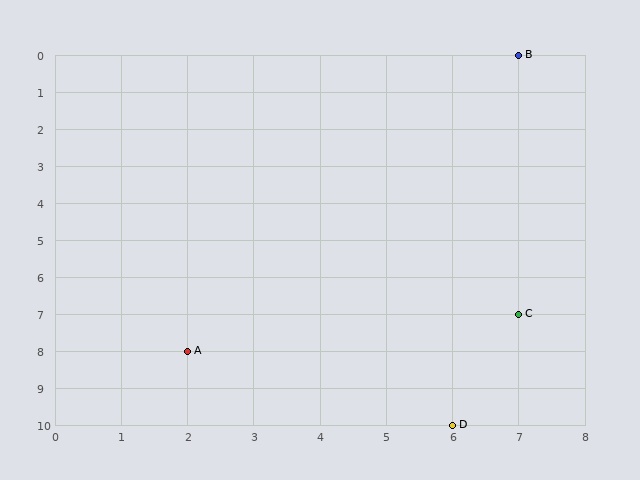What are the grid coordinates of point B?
Point B is at grid coordinates (7, 0).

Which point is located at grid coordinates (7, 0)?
Point B is at (7, 0).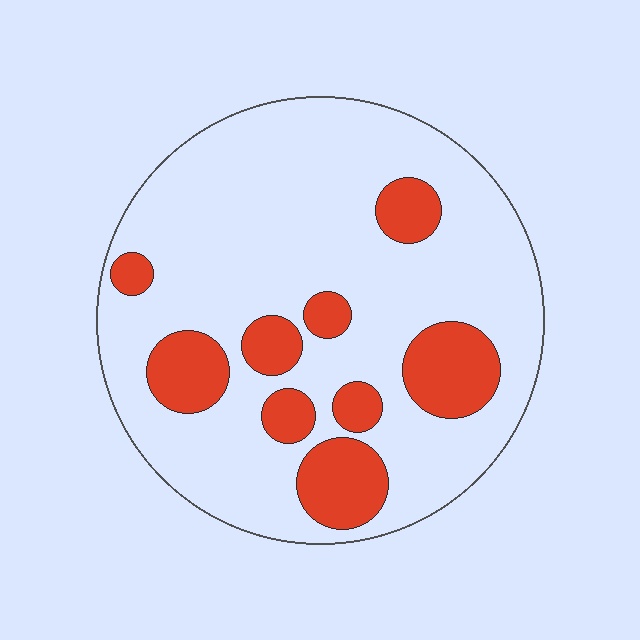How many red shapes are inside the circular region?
9.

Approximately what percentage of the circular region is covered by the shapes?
Approximately 20%.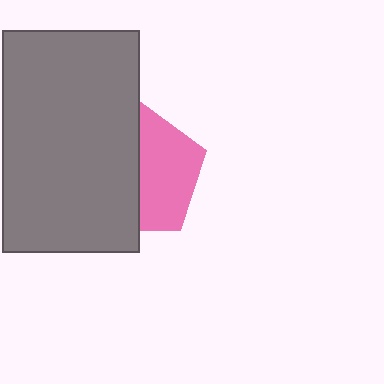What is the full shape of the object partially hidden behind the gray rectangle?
The partially hidden object is a pink pentagon.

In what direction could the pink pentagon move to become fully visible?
The pink pentagon could move right. That would shift it out from behind the gray rectangle entirely.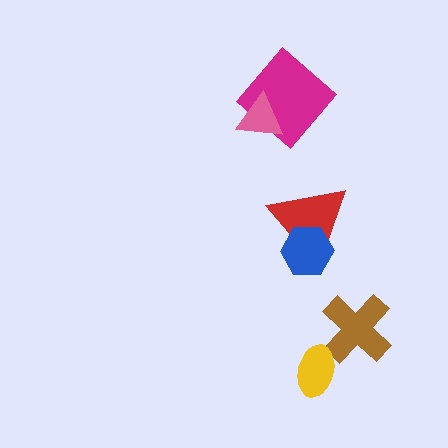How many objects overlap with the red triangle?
1 object overlaps with the red triangle.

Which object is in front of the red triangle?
The blue hexagon is in front of the red triangle.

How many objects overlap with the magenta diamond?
1 object overlaps with the magenta diamond.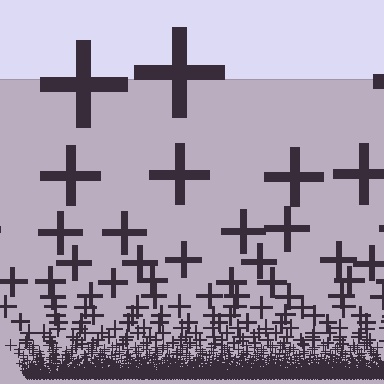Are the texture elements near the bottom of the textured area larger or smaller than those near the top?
Smaller. The gradient is inverted — elements near the bottom are smaller and denser.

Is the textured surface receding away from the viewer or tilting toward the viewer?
The surface appears to tilt toward the viewer. Texture elements get larger and sparser toward the top.